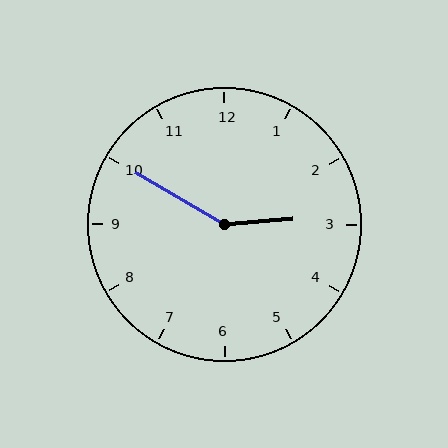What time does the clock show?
2:50.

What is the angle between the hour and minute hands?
Approximately 145 degrees.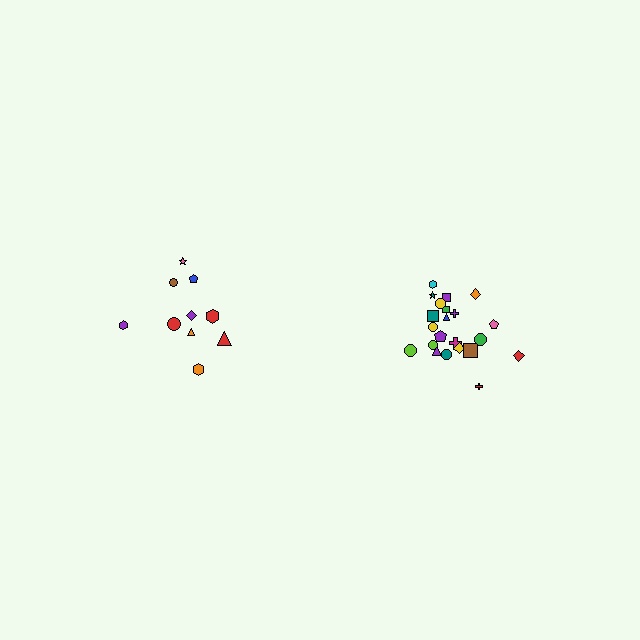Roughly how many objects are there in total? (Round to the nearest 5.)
Roughly 30 objects in total.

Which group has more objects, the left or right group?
The right group.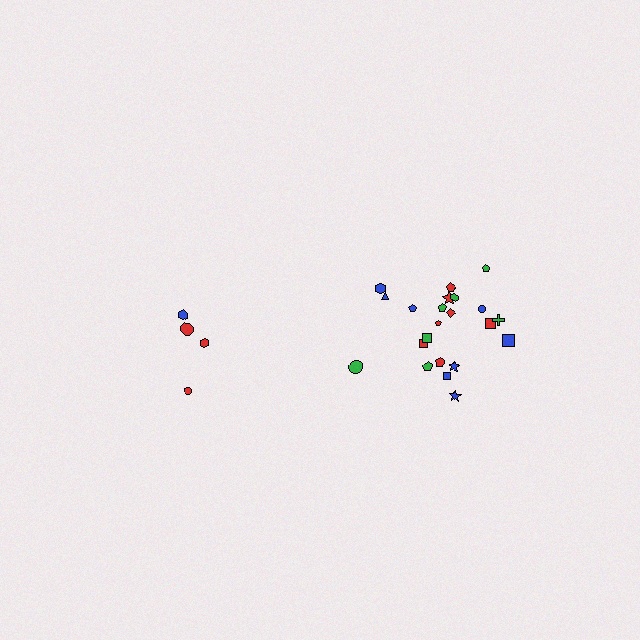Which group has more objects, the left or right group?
The right group.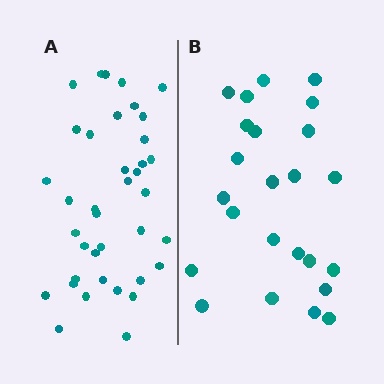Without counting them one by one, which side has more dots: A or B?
Region A (the left region) has more dots.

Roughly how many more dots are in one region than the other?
Region A has approximately 15 more dots than region B.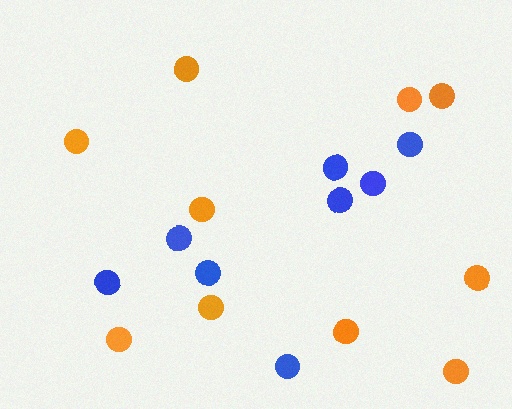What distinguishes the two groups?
There are 2 groups: one group of orange circles (10) and one group of blue circles (8).